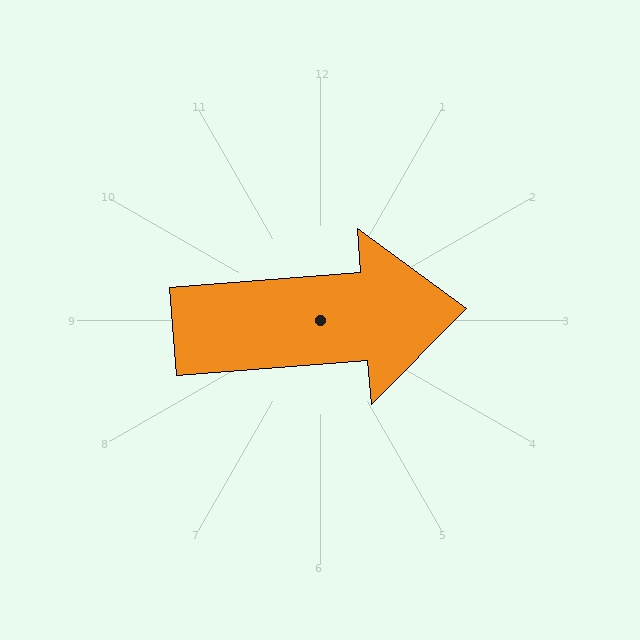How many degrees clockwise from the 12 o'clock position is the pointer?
Approximately 85 degrees.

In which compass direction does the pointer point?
East.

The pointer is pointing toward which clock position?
Roughly 3 o'clock.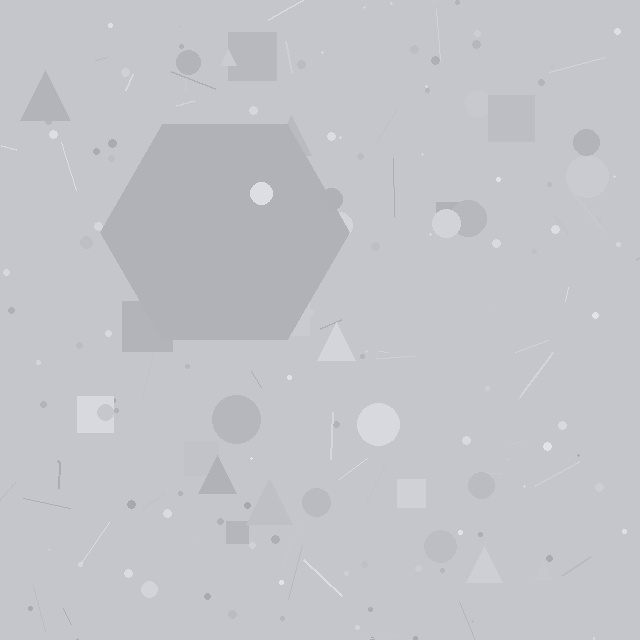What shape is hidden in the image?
A hexagon is hidden in the image.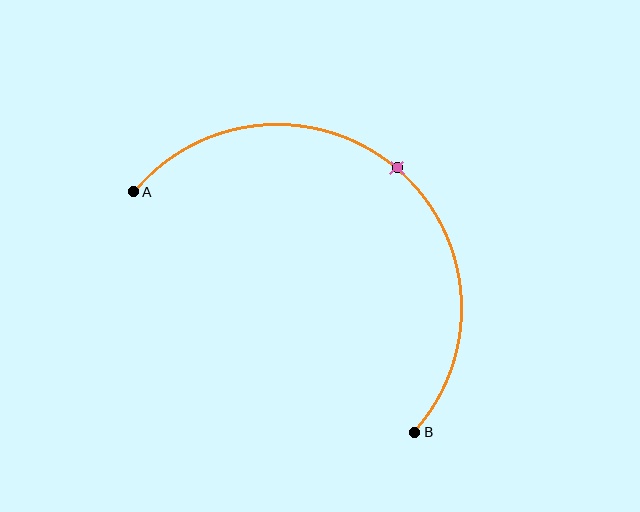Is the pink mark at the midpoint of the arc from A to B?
Yes. The pink mark lies on the arc at equal arc-length from both A and B — it is the arc midpoint.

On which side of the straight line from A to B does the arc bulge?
The arc bulges above and to the right of the straight line connecting A and B.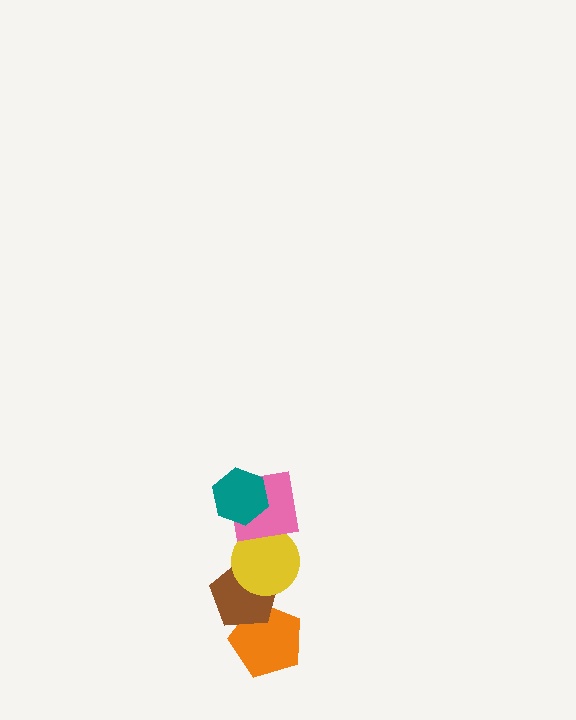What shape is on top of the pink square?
The teal hexagon is on top of the pink square.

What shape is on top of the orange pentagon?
The brown pentagon is on top of the orange pentagon.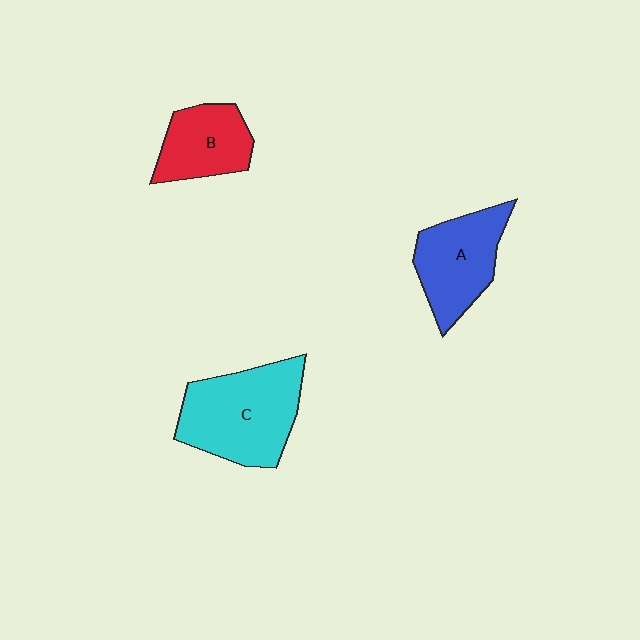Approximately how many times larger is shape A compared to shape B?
Approximately 1.2 times.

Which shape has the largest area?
Shape C (cyan).